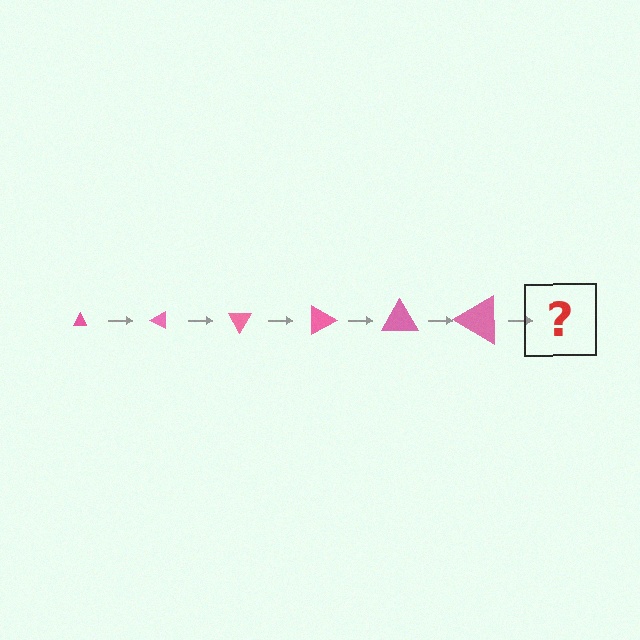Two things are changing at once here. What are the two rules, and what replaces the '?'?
The two rules are that the triangle grows larger each step and it rotates 30 degrees each step. The '?' should be a triangle, larger than the previous one and rotated 180 degrees from the start.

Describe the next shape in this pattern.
It should be a triangle, larger than the previous one and rotated 180 degrees from the start.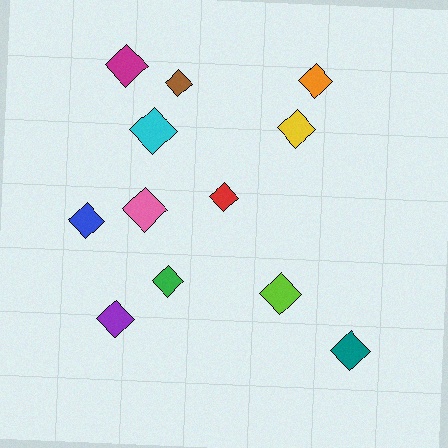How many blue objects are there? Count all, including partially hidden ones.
There is 1 blue object.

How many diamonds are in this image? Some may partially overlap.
There are 12 diamonds.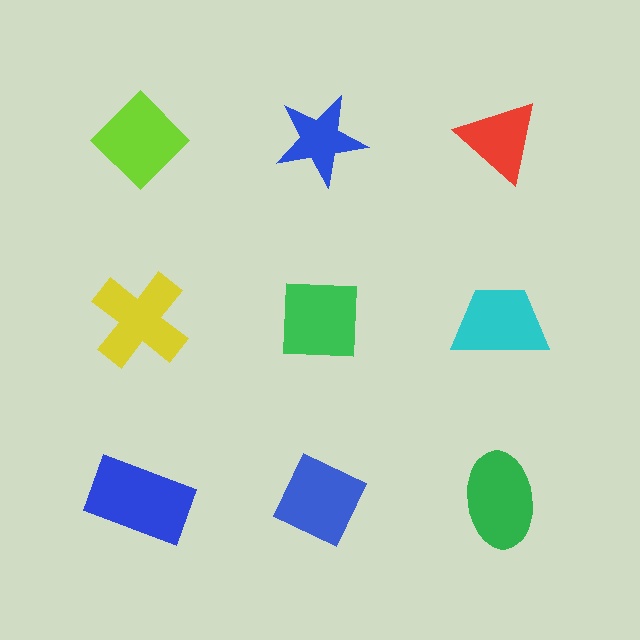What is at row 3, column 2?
A blue diamond.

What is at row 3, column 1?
A blue rectangle.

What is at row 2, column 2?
A green square.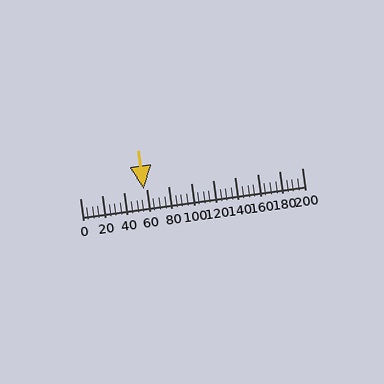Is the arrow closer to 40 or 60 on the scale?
The arrow is closer to 60.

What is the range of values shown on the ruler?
The ruler shows values from 0 to 200.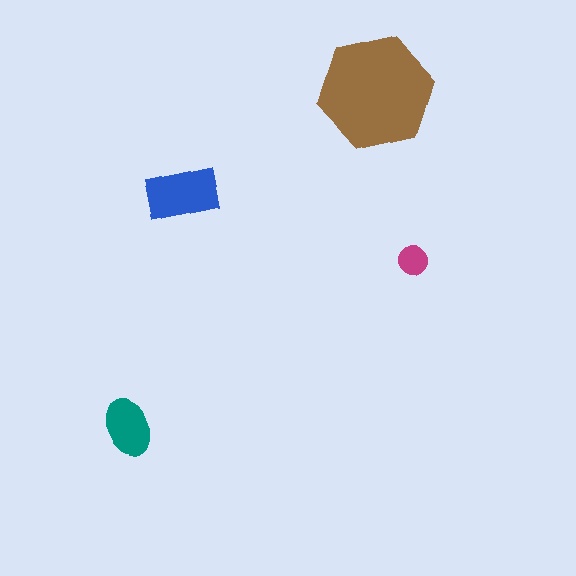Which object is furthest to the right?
The magenta circle is rightmost.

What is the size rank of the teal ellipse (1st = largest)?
3rd.